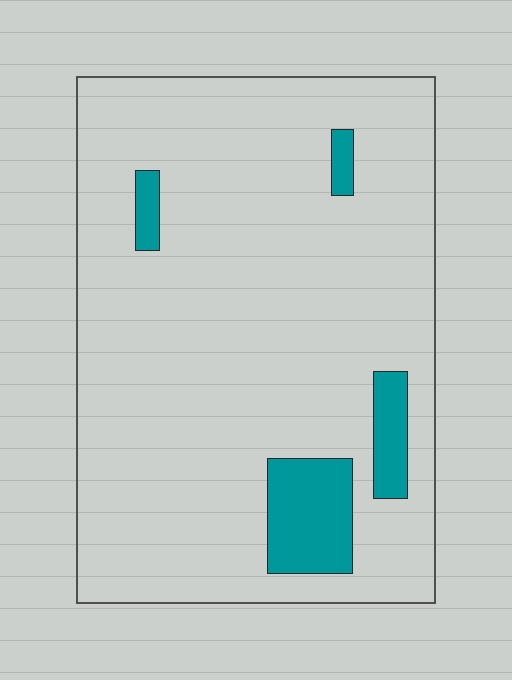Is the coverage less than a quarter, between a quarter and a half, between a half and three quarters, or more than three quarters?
Less than a quarter.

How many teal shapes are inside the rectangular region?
4.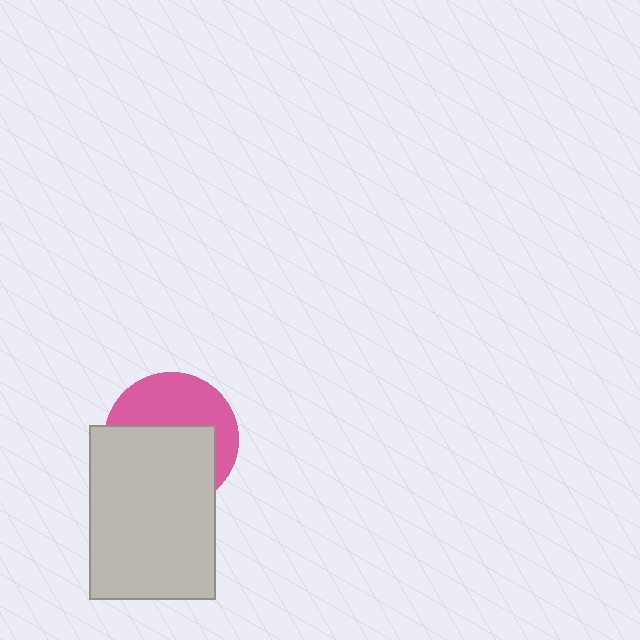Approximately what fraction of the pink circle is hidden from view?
Roughly 55% of the pink circle is hidden behind the light gray rectangle.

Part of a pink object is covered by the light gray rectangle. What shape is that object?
It is a circle.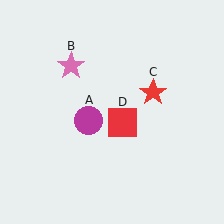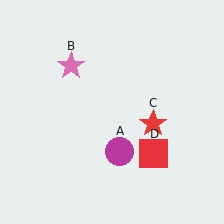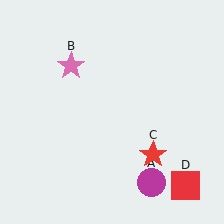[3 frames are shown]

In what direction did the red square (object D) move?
The red square (object D) moved down and to the right.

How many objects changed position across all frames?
3 objects changed position: magenta circle (object A), red star (object C), red square (object D).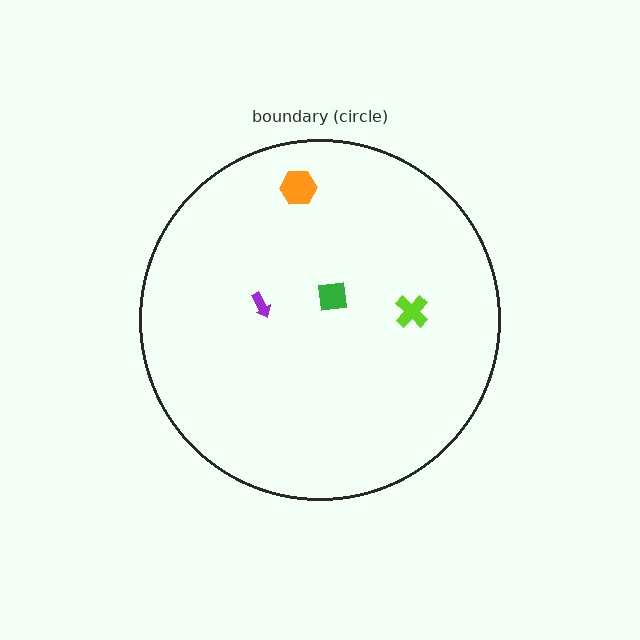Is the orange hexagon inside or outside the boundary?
Inside.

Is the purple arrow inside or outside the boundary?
Inside.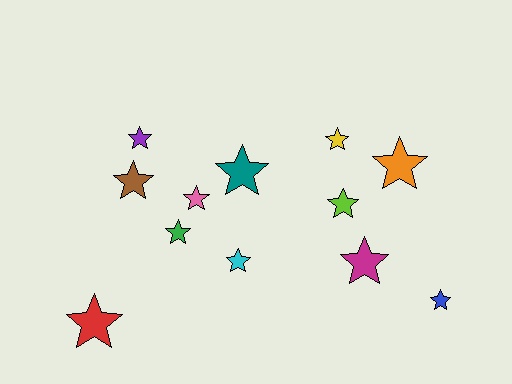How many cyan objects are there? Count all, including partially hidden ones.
There is 1 cyan object.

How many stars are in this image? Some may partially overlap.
There are 12 stars.